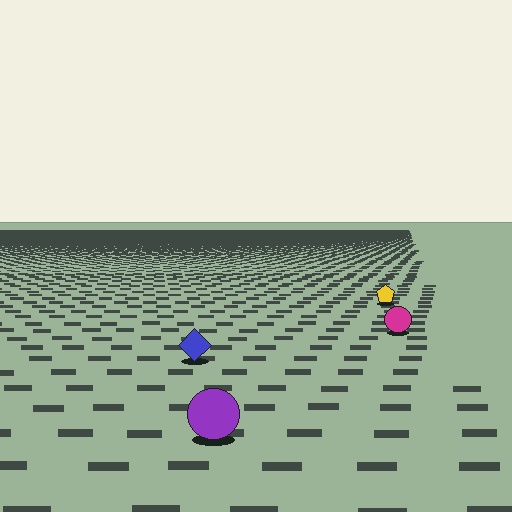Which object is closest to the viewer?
The purple circle is closest. The texture marks near it are larger and more spread out.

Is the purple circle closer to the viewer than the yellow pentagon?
Yes. The purple circle is closer — you can tell from the texture gradient: the ground texture is coarser near it.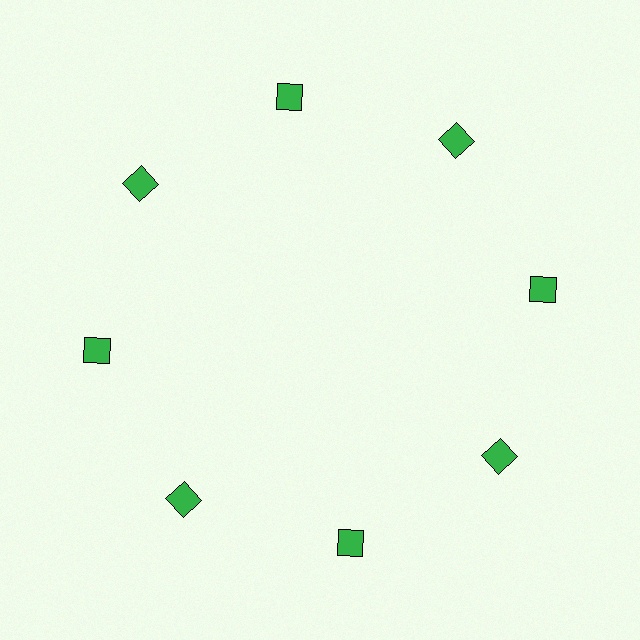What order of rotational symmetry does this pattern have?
This pattern has 8-fold rotational symmetry.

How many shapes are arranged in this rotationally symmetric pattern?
There are 8 shapes, arranged in 8 groups of 1.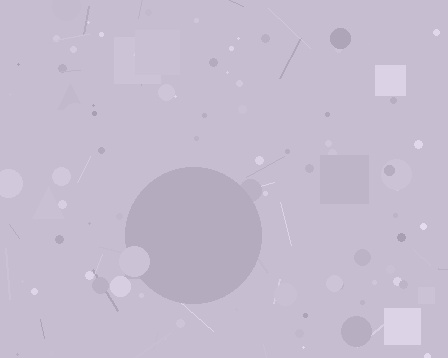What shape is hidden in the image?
A circle is hidden in the image.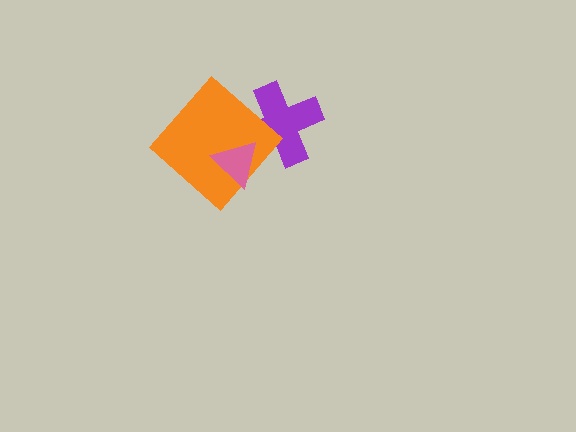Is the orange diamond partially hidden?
Yes, it is partially covered by another shape.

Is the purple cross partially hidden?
Yes, it is partially covered by another shape.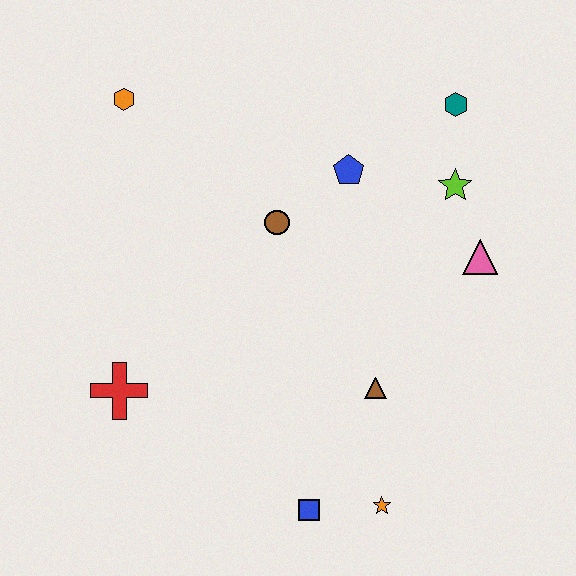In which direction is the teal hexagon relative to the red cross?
The teal hexagon is to the right of the red cross.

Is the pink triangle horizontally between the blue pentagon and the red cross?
No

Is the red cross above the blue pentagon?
No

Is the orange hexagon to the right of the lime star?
No